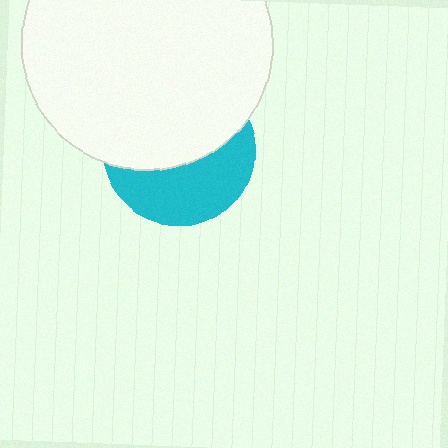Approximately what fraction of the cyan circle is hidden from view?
Roughly 57% of the cyan circle is hidden behind the white circle.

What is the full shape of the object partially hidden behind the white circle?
The partially hidden object is a cyan circle.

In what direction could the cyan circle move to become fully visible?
The cyan circle could move down. That would shift it out from behind the white circle entirely.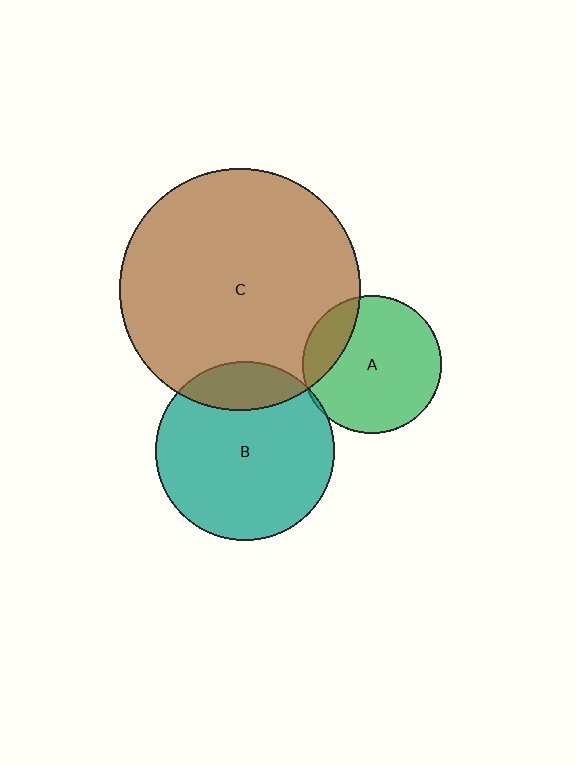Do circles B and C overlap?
Yes.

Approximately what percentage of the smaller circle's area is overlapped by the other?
Approximately 15%.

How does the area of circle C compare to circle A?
Approximately 3.0 times.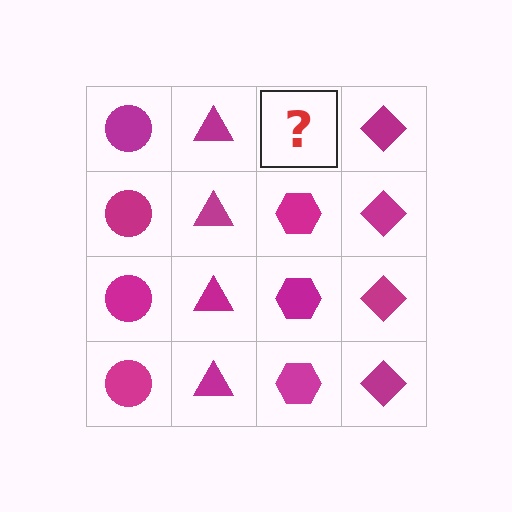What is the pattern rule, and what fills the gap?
The rule is that each column has a consistent shape. The gap should be filled with a magenta hexagon.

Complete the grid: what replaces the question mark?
The question mark should be replaced with a magenta hexagon.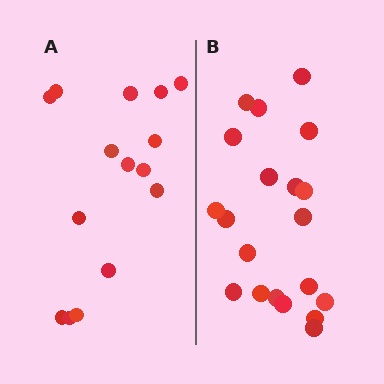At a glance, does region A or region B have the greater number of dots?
Region B (the right region) has more dots.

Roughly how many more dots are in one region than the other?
Region B has about 5 more dots than region A.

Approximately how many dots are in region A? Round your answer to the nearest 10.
About 20 dots. (The exact count is 15, which rounds to 20.)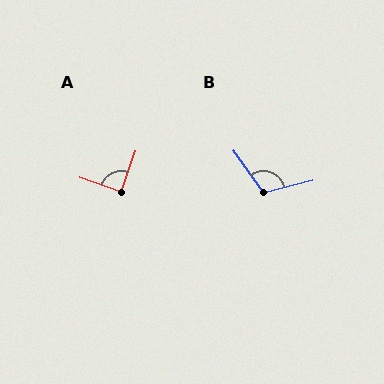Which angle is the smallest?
A, at approximately 90 degrees.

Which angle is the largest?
B, at approximately 112 degrees.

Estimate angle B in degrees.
Approximately 112 degrees.